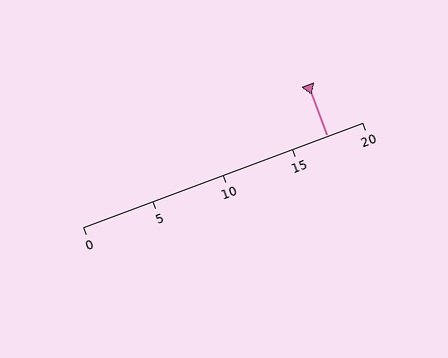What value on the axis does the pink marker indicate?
The marker indicates approximately 17.5.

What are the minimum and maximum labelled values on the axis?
The axis runs from 0 to 20.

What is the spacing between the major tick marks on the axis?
The major ticks are spaced 5 apart.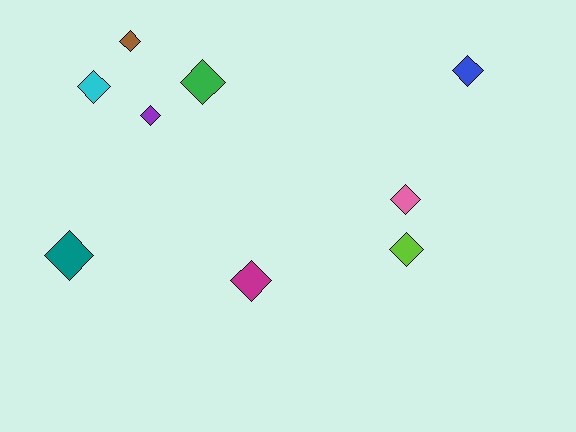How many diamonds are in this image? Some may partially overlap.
There are 9 diamonds.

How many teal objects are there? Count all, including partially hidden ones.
There is 1 teal object.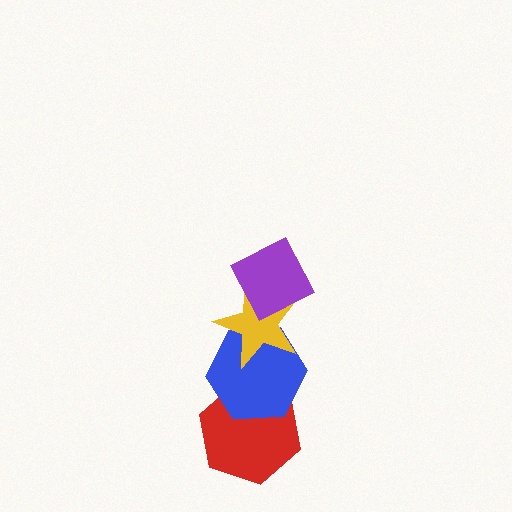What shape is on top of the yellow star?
The purple diamond is on top of the yellow star.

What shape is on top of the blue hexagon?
The yellow star is on top of the blue hexagon.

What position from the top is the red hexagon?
The red hexagon is 4th from the top.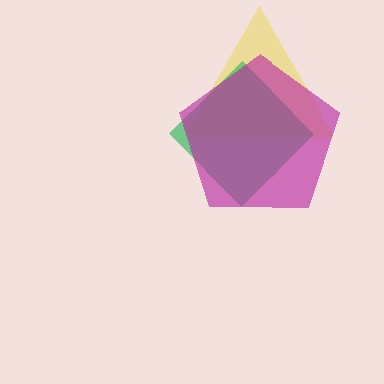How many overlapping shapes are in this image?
There are 3 overlapping shapes in the image.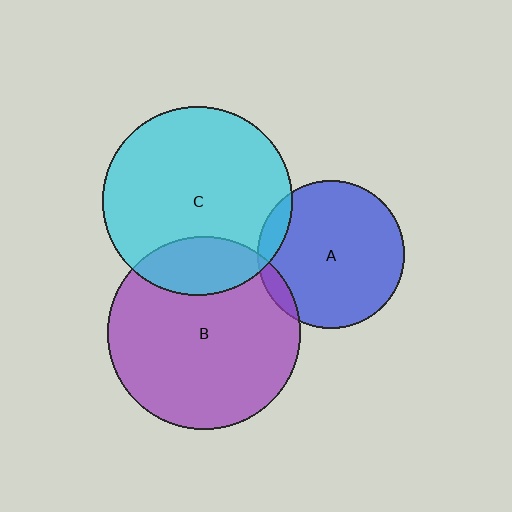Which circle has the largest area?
Circle B (purple).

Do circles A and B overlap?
Yes.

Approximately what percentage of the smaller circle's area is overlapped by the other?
Approximately 5%.